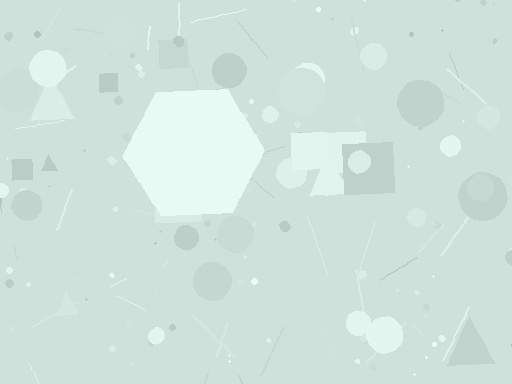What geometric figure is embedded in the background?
A hexagon is embedded in the background.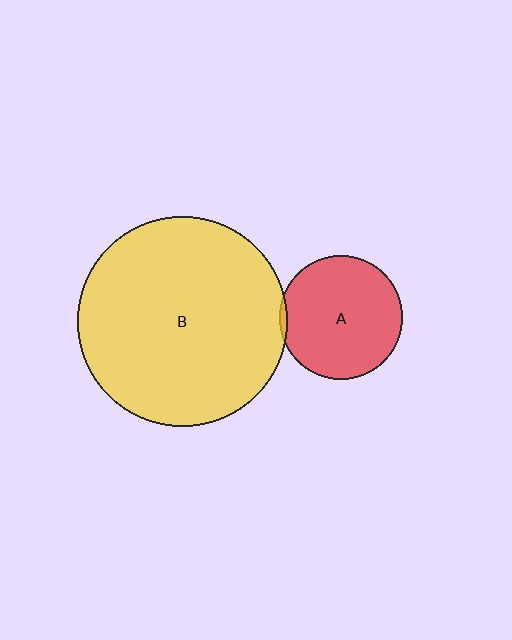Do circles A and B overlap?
Yes.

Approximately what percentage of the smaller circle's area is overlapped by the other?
Approximately 5%.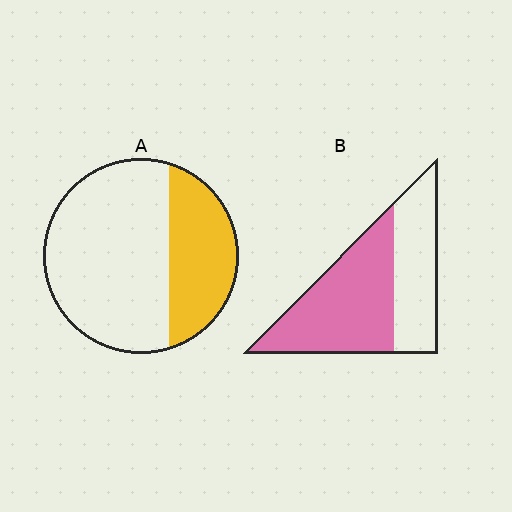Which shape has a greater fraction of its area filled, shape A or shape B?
Shape B.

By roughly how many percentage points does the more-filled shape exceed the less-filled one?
By roughly 30 percentage points (B over A).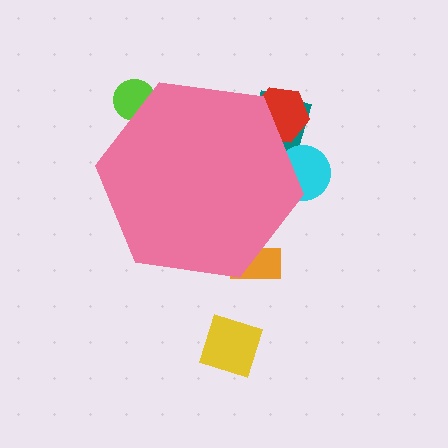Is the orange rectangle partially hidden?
Yes, the orange rectangle is partially hidden behind the pink hexagon.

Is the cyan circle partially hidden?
Yes, the cyan circle is partially hidden behind the pink hexagon.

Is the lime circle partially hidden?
Yes, the lime circle is partially hidden behind the pink hexagon.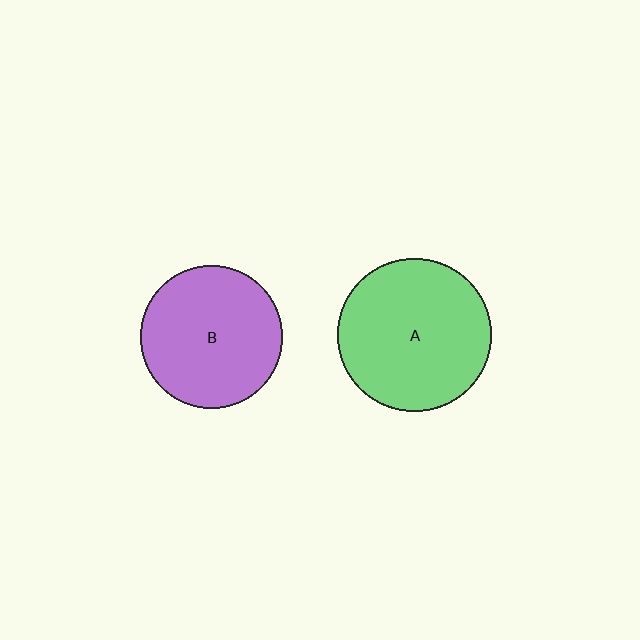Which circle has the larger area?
Circle A (green).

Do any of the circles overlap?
No, none of the circles overlap.